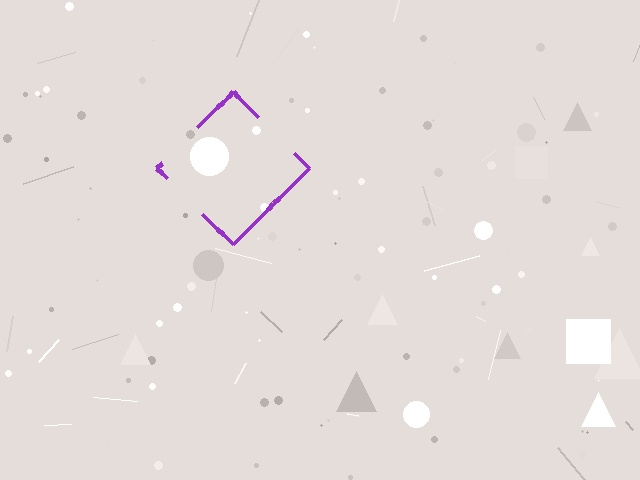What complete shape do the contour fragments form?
The contour fragments form a diamond.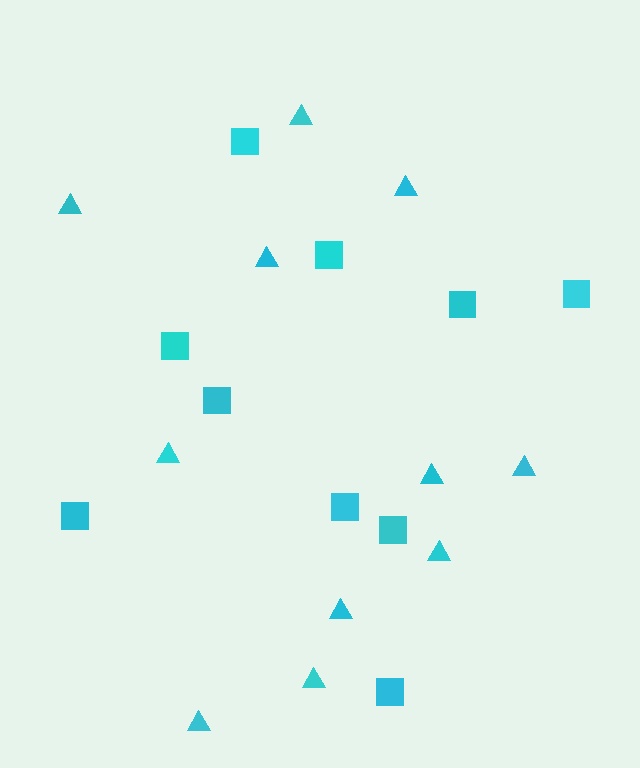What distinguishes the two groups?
There are 2 groups: one group of squares (10) and one group of triangles (11).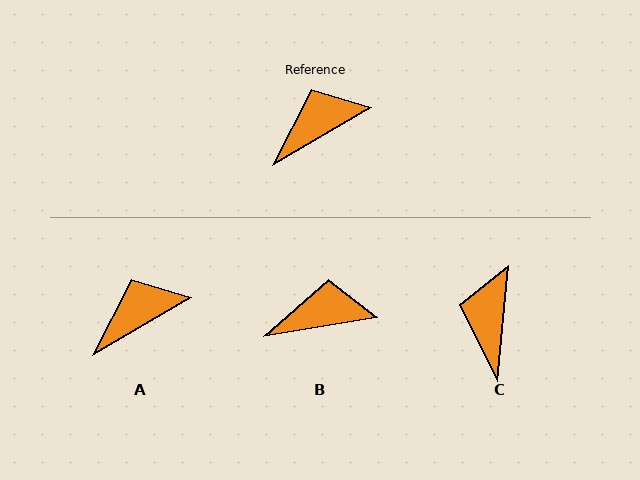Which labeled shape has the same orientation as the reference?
A.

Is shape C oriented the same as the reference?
No, it is off by about 54 degrees.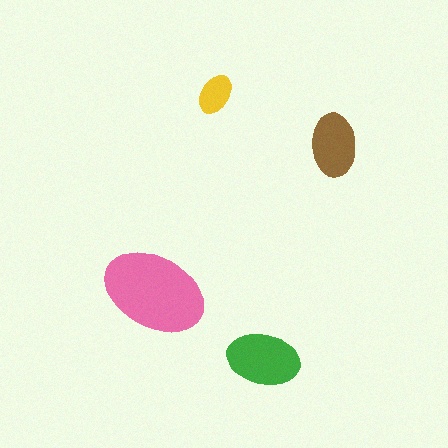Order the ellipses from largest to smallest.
the pink one, the green one, the brown one, the yellow one.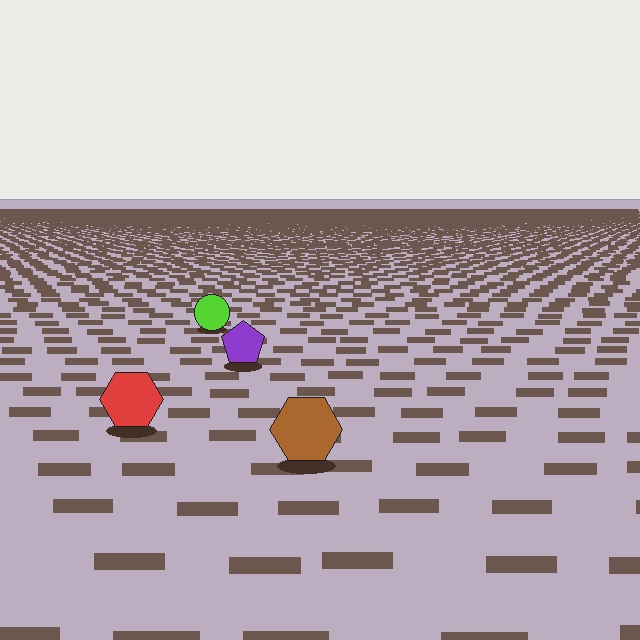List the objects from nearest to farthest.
From nearest to farthest: the brown hexagon, the red hexagon, the purple pentagon, the lime circle.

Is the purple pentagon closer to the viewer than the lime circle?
Yes. The purple pentagon is closer — you can tell from the texture gradient: the ground texture is coarser near it.